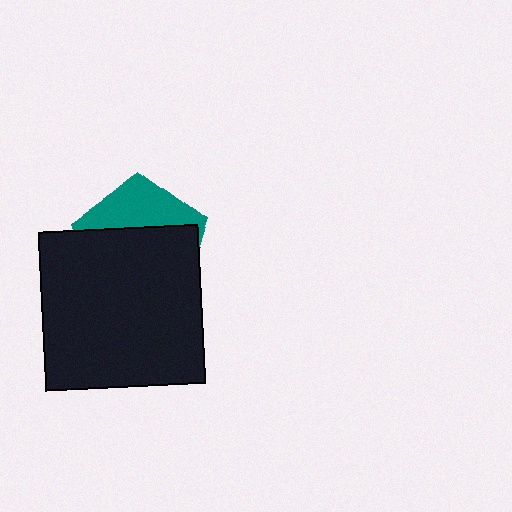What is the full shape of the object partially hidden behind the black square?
The partially hidden object is a teal pentagon.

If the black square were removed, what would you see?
You would see the complete teal pentagon.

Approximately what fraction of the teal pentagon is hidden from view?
Roughly 65% of the teal pentagon is hidden behind the black square.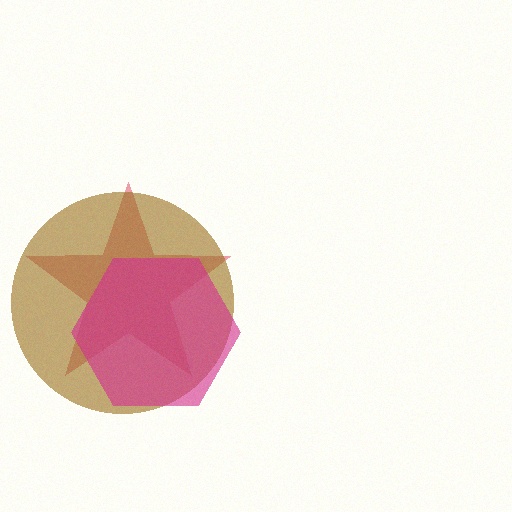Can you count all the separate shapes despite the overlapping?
Yes, there are 3 separate shapes.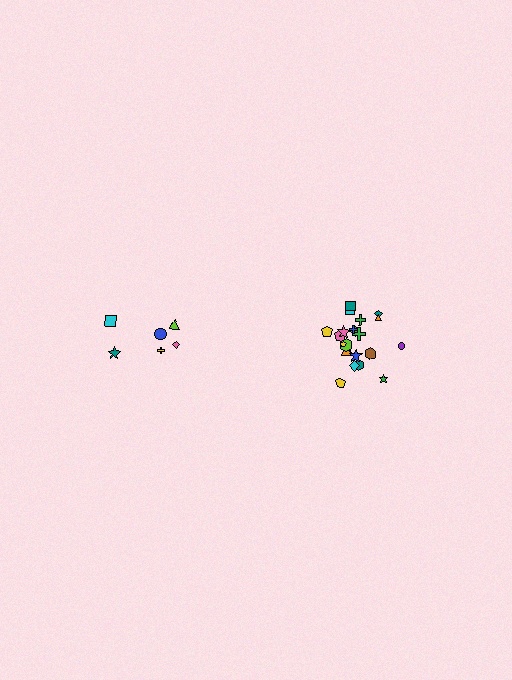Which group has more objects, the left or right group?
The right group.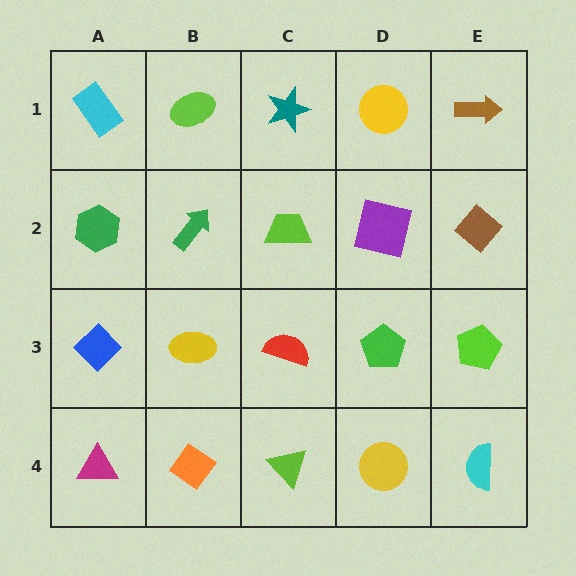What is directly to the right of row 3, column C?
A green pentagon.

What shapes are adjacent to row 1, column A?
A green hexagon (row 2, column A), a lime ellipse (row 1, column B).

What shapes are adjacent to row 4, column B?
A yellow ellipse (row 3, column B), a magenta triangle (row 4, column A), a lime triangle (row 4, column C).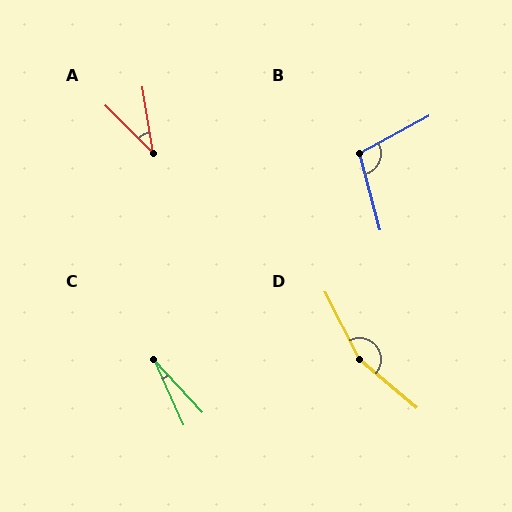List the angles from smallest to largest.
C (18°), A (36°), B (104°), D (158°).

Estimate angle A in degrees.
Approximately 36 degrees.